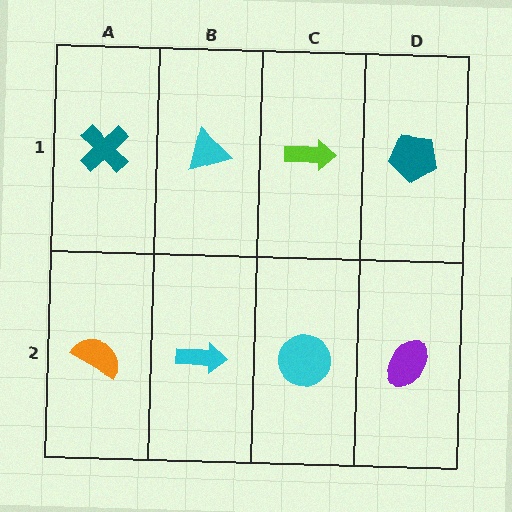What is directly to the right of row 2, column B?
A cyan circle.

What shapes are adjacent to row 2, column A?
A teal cross (row 1, column A), a cyan arrow (row 2, column B).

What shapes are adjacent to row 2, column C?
A lime arrow (row 1, column C), a cyan arrow (row 2, column B), a purple ellipse (row 2, column D).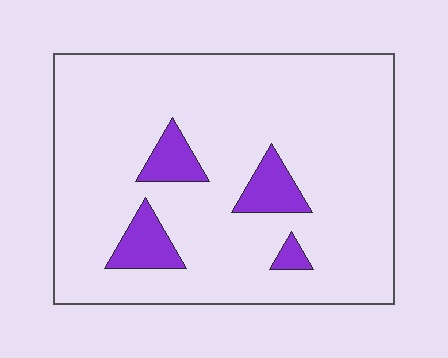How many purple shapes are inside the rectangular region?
4.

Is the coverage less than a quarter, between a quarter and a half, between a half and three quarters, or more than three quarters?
Less than a quarter.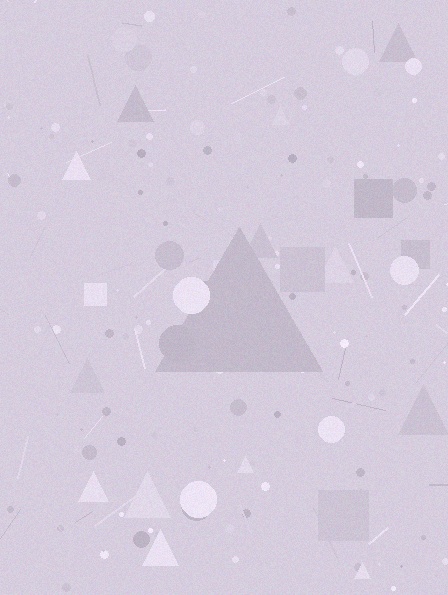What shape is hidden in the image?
A triangle is hidden in the image.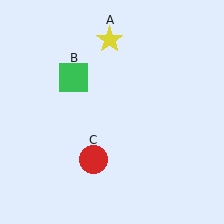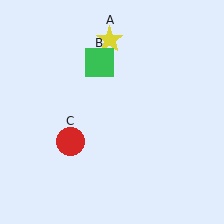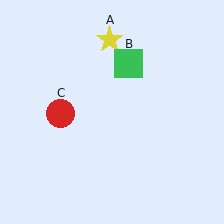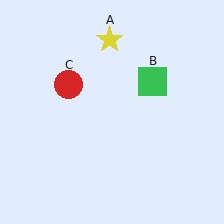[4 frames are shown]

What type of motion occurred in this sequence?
The green square (object B), red circle (object C) rotated clockwise around the center of the scene.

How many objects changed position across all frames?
2 objects changed position: green square (object B), red circle (object C).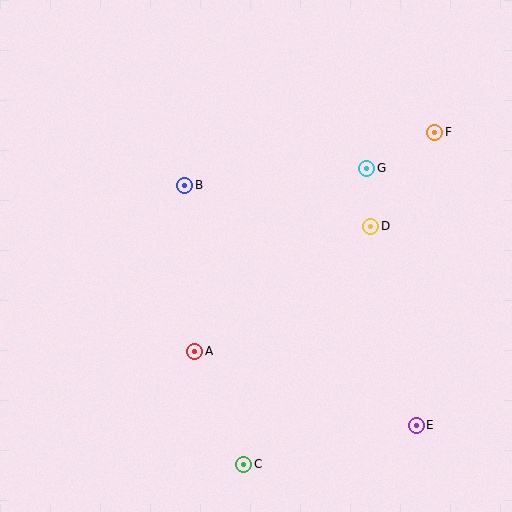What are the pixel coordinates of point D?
Point D is at (371, 226).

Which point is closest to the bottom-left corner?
Point C is closest to the bottom-left corner.